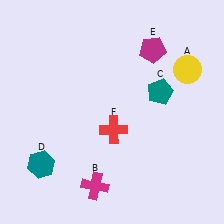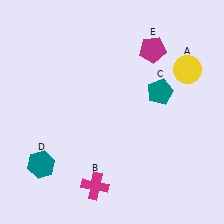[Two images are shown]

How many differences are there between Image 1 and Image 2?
There is 1 difference between the two images.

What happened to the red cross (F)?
The red cross (F) was removed in Image 2. It was in the bottom-right area of Image 1.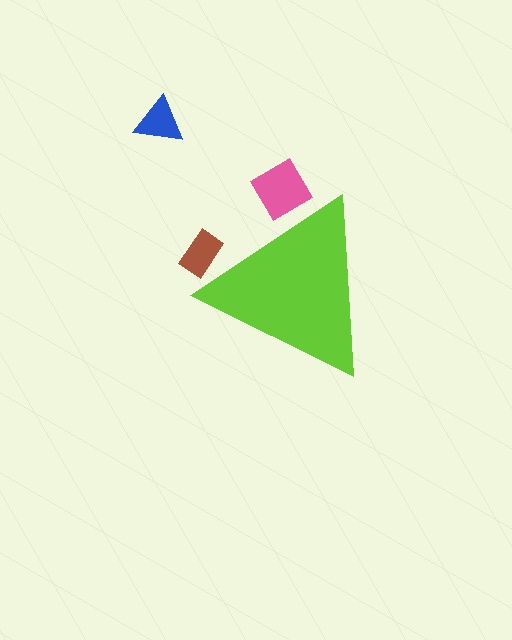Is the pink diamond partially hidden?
Yes, the pink diamond is partially hidden behind the lime triangle.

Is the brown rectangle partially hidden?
Yes, the brown rectangle is partially hidden behind the lime triangle.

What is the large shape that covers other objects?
A lime triangle.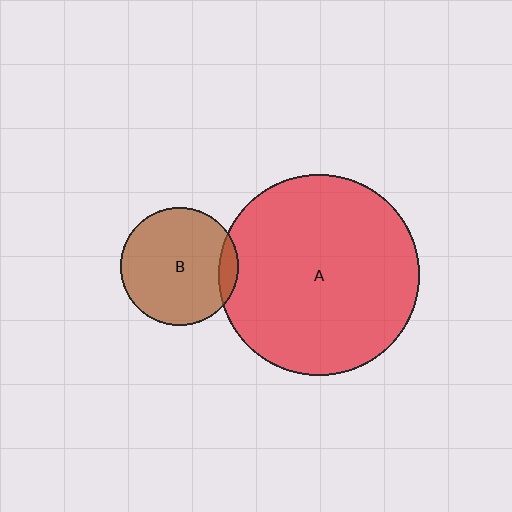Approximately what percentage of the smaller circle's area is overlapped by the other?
Approximately 10%.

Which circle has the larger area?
Circle A (red).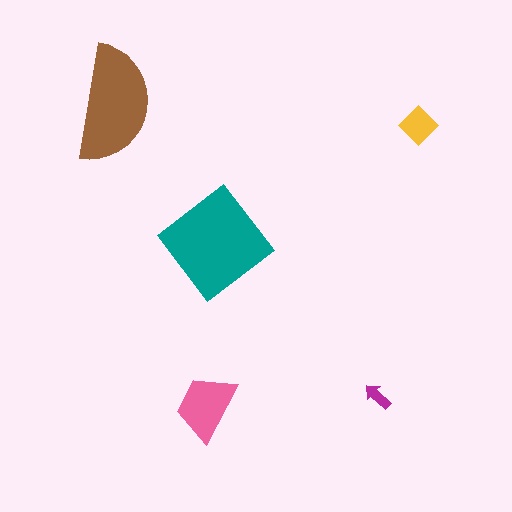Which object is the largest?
The teal diamond.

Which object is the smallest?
The magenta arrow.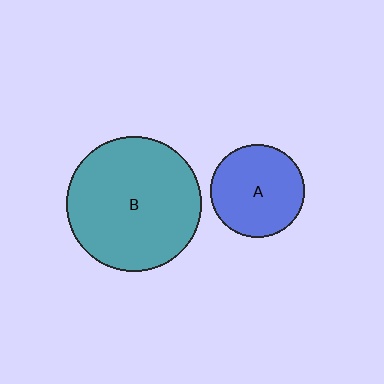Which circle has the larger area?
Circle B (teal).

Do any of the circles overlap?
No, none of the circles overlap.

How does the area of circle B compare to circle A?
Approximately 2.1 times.